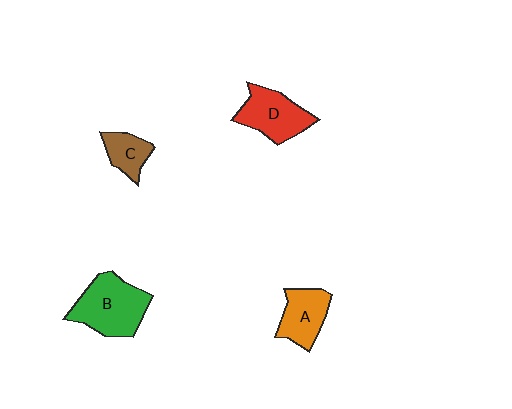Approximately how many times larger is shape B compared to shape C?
Approximately 2.2 times.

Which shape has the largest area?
Shape B (green).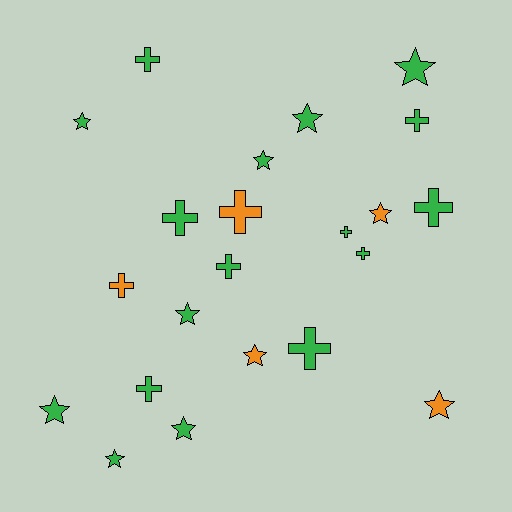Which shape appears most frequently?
Star, with 11 objects.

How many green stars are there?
There are 8 green stars.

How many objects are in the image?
There are 22 objects.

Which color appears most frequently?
Green, with 17 objects.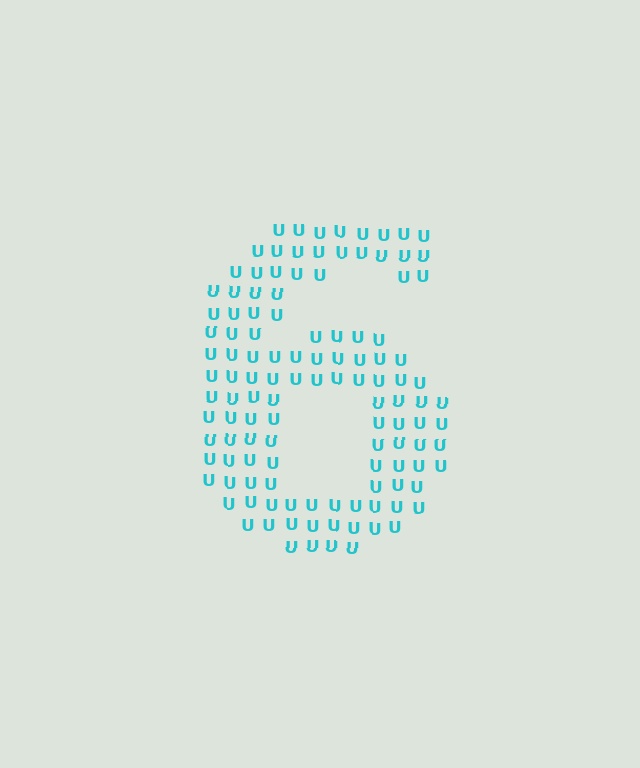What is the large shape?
The large shape is the digit 6.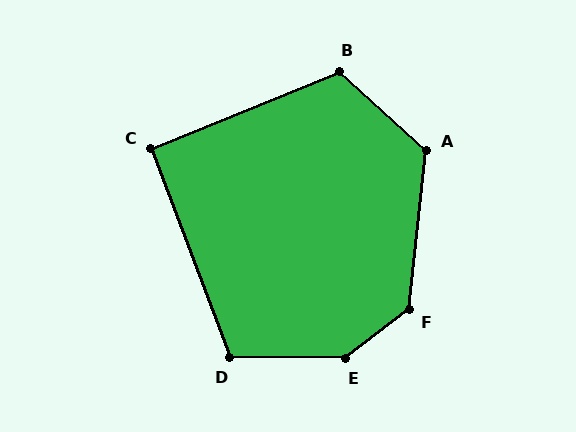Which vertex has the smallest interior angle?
C, at approximately 91 degrees.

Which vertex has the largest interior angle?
E, at approximately 143 degrees.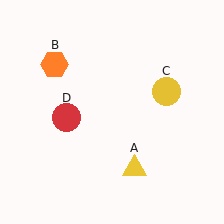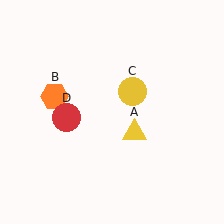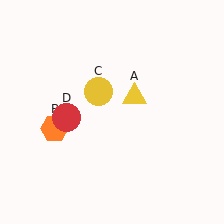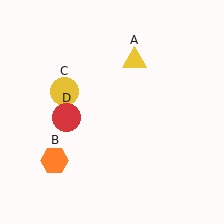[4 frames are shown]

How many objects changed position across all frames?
3 objects changed position: yellow triangle (object A), orange hexagon (object B), yellow circle (object C).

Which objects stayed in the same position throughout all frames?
Red circle (object D) remained stationary.